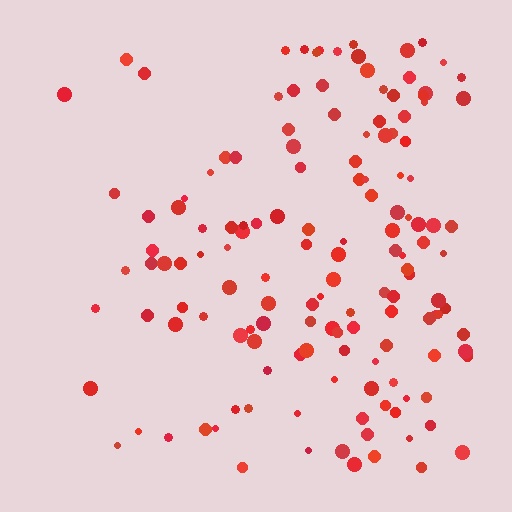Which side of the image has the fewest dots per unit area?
The left.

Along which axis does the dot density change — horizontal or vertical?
Horizontal.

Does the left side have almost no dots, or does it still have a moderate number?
Still a moderate number, just noticeably fewer than the right.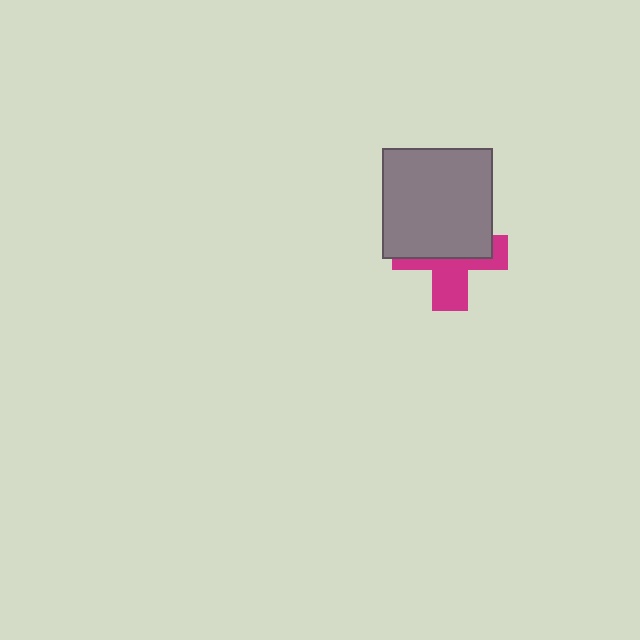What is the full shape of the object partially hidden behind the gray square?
The partially hidden object is a magenta cross.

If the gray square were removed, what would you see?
You would see the complete magenta cross.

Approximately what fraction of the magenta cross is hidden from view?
Roughly 56% of the magenta cross is hidden behind the gray square.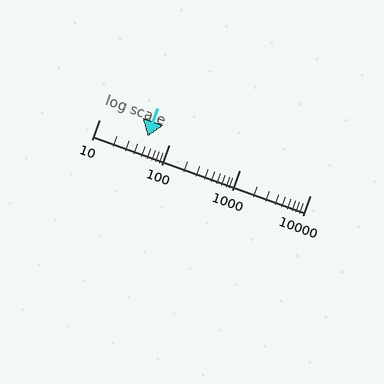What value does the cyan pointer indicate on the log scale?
The pointer indicates approximately 49.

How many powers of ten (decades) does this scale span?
The scale spans 3 decades, from 10 to 10000.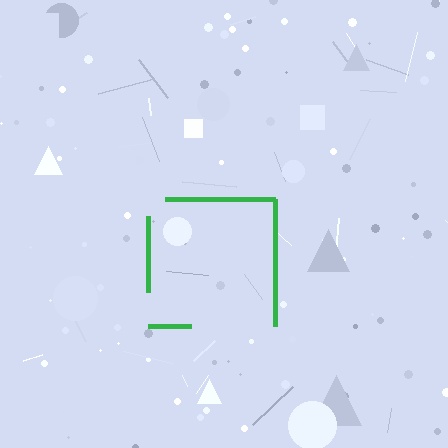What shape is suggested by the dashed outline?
The dashed outline suggests a square.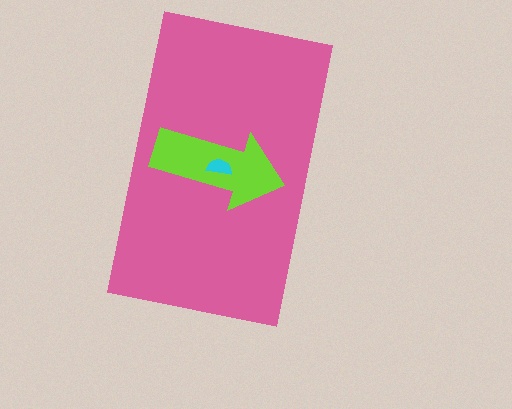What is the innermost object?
The cyan semicircle.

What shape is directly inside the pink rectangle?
The lime arrow.